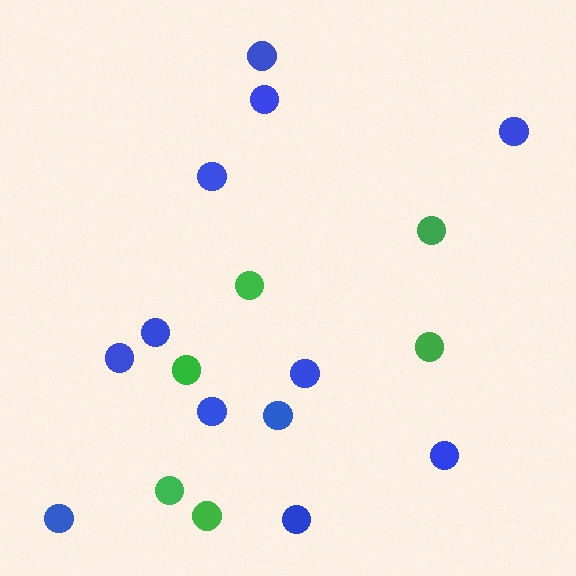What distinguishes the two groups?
There are 2 groups: one group of green circles (6) and one group of blue circles (12).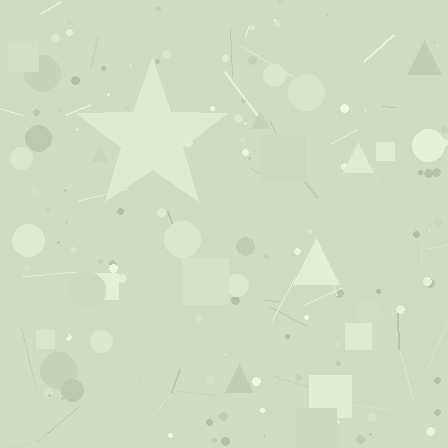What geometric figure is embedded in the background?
A star is embedded in the background.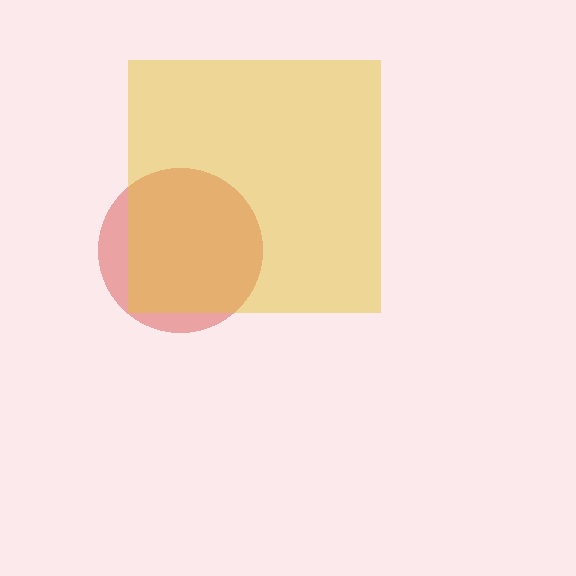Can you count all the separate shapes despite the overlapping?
Yes, there are 2 separate shapes.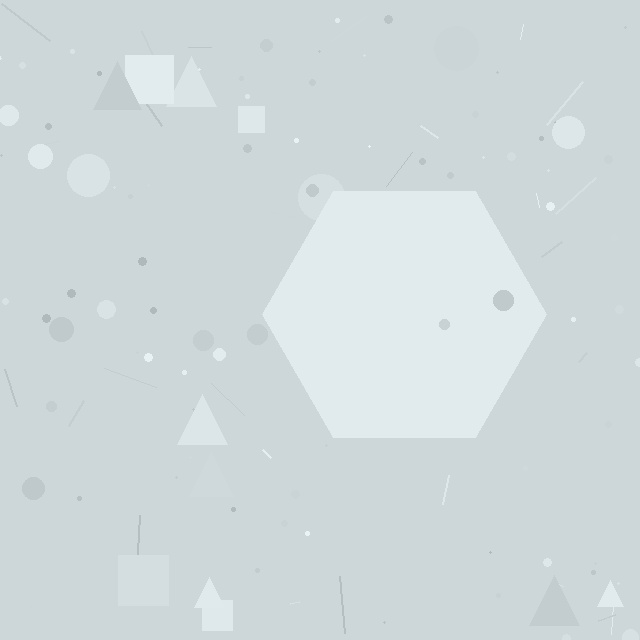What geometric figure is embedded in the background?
A hexagon is embedded in the background.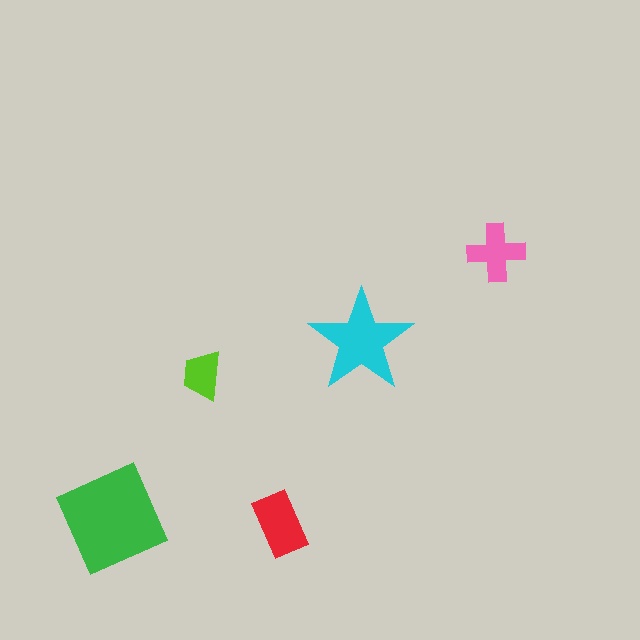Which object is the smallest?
The lime trapezoid.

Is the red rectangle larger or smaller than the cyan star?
Smaller.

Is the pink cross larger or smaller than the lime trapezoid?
Larger.